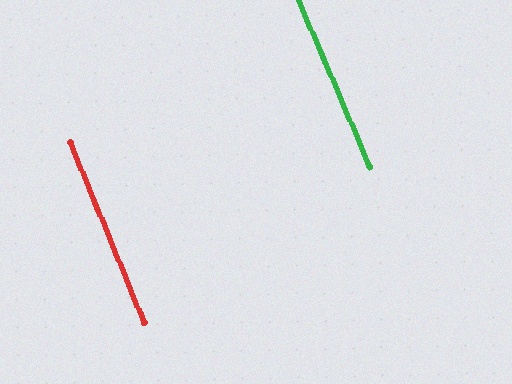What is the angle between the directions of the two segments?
Approximately 1 degree.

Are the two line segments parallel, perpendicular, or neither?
Parallel — their directions differ by only 0.7°.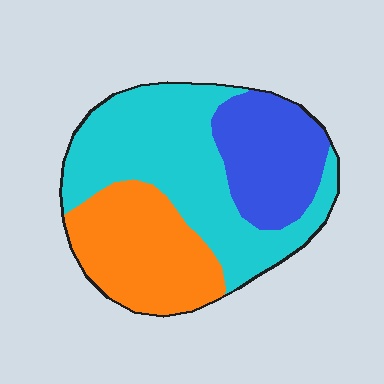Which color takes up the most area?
Cyan, at roughly 45%.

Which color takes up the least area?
Blue, at roughly 25%.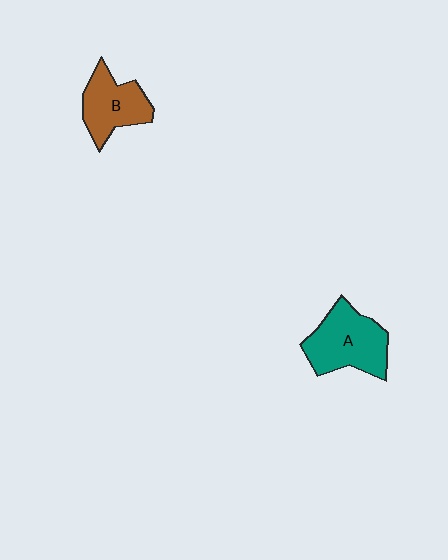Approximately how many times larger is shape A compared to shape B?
Approximately 1.3 times.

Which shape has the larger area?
Shape A (teal).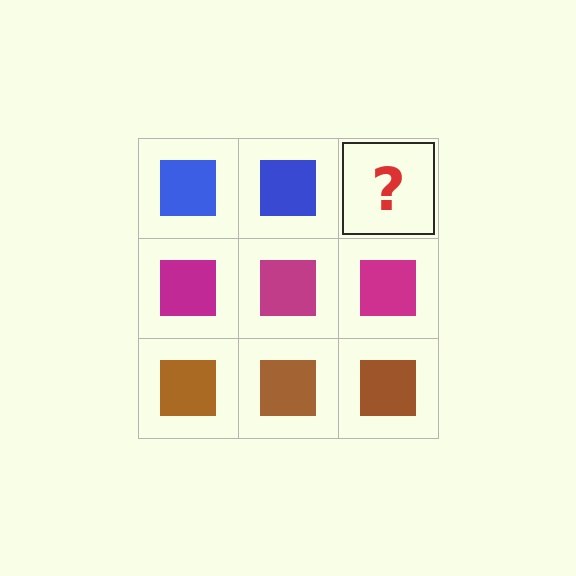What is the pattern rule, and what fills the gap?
The rule is that each row has a consistent color. The gap should be filled with a blue square.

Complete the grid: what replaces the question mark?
The question mark should be replaced with a blue square.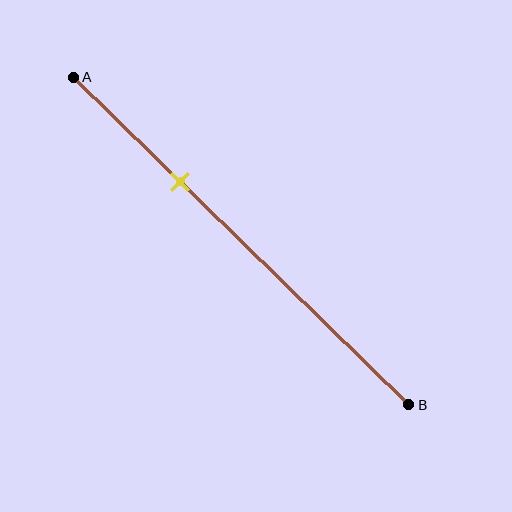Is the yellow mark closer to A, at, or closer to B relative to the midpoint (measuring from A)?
The yellow mark is closer to point A than the midpoint of segment AB.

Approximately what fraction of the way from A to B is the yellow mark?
The yellow mark is approximately 30% of the way from A to B.